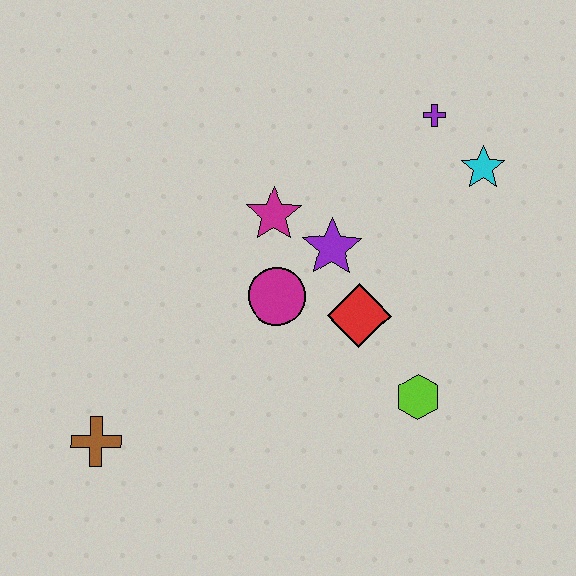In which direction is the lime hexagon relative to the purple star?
The lime hexagon is below the purple star.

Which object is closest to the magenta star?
The purple star is closest to the magenta star.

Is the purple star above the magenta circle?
Yes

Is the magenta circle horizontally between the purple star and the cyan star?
No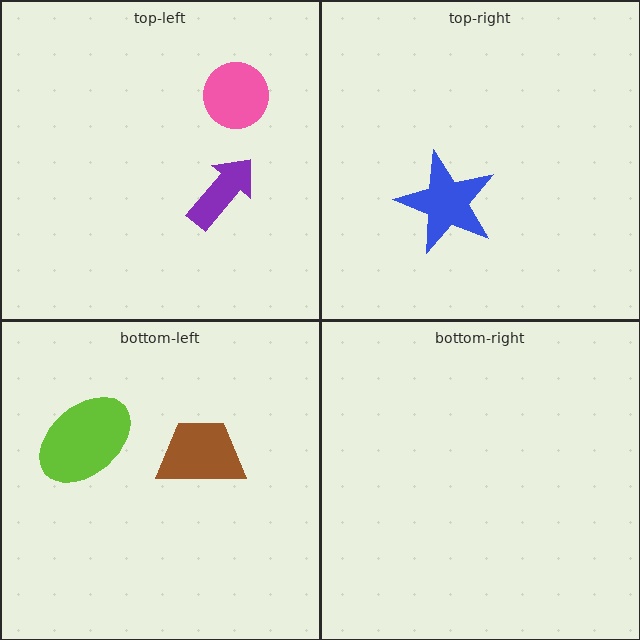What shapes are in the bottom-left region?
The brown trapezoid, the lime ellipse.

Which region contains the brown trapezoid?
The bottom-left region.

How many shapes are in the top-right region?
1.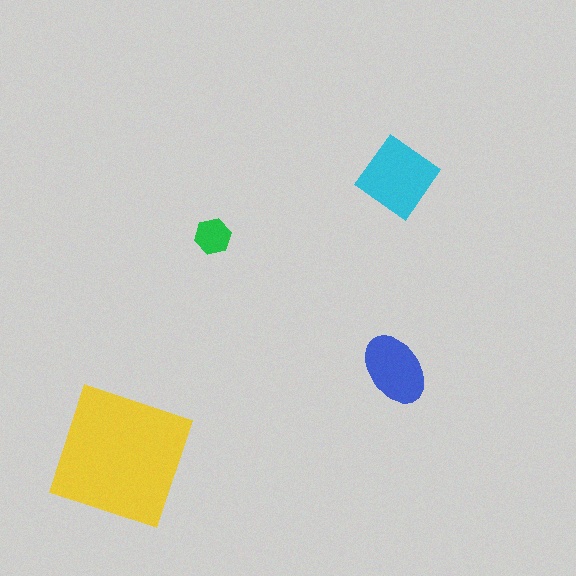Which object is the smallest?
The green hexagon.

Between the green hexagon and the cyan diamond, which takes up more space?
The cyan diamond.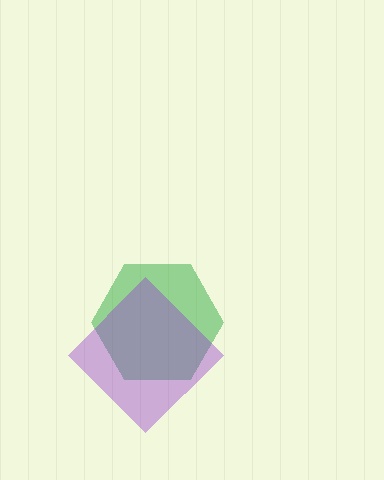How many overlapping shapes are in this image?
There are 2 overlapping shapes in the image.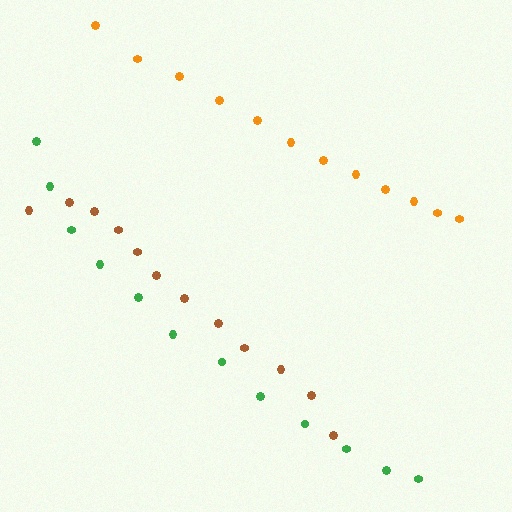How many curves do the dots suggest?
There are 3 distinct paths.